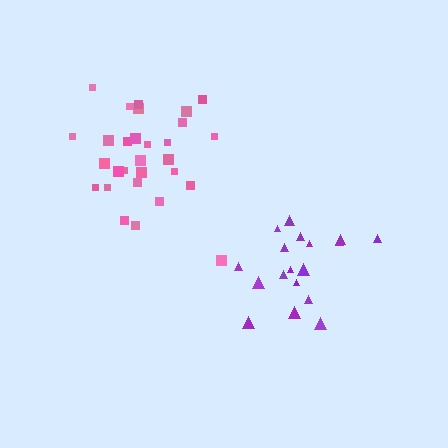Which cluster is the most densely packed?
Purple.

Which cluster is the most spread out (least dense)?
Pink.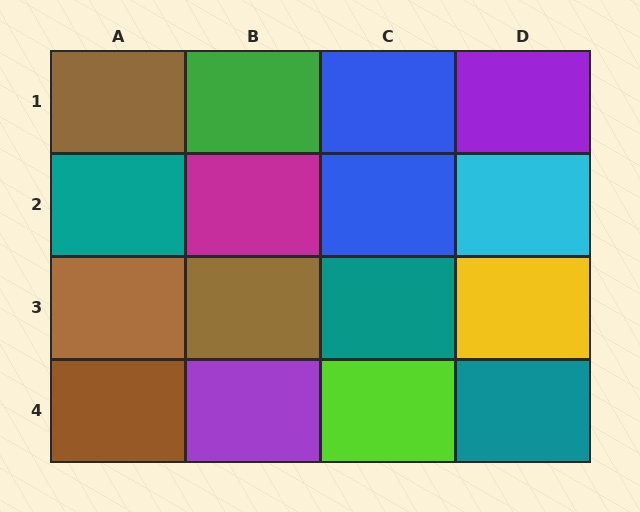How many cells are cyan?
1 cell is cyan.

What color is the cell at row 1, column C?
Blue.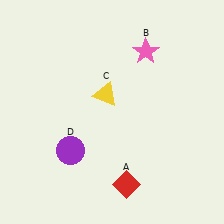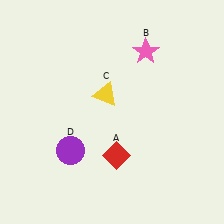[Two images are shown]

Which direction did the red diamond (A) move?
The red diamond (A) moved up.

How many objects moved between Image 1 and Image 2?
1 object moved between the two images.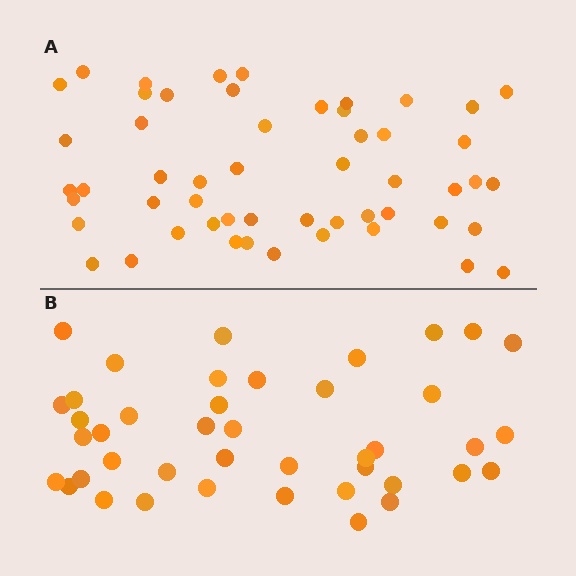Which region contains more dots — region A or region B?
Region A (the top region) has more dots.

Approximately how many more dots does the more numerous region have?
Region A has roughly 12 or so more dots than region B.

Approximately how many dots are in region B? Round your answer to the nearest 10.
About 40 dots. (The exact count is 42, which rounds to 40.)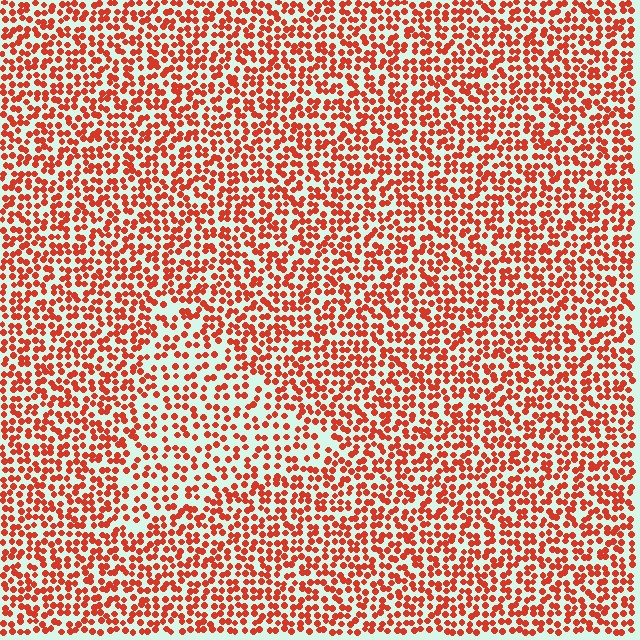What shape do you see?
I see a triangle.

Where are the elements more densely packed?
The elements are more densely packed outside the triangle boundary.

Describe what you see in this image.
The image contains small red elements arranged at two different densities. A triangle-shaped region is visible where the elements are less densely packed than the surrounding area.